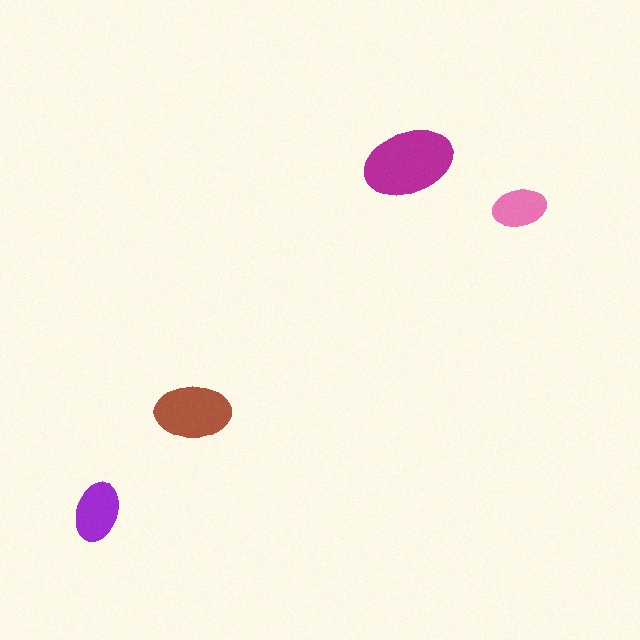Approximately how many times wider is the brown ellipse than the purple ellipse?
About 1.5 times wider.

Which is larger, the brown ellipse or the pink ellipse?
The brown one.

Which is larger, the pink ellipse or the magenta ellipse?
The magenta one.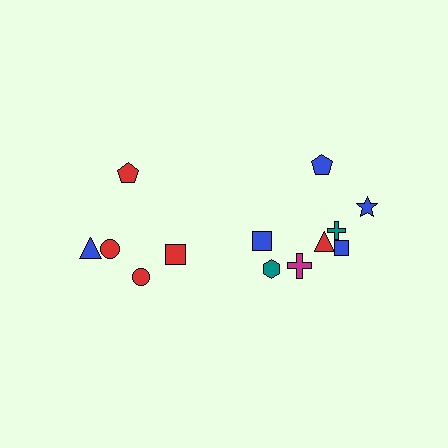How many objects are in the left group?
There are 5 objects.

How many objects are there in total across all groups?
There are 13 objects.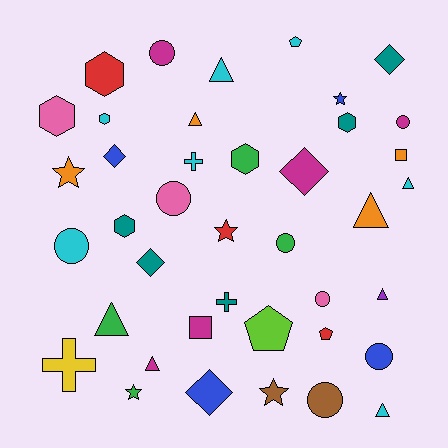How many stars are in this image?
There are 5 stars.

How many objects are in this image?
There are 40 objects.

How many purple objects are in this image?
There is 1 purple object.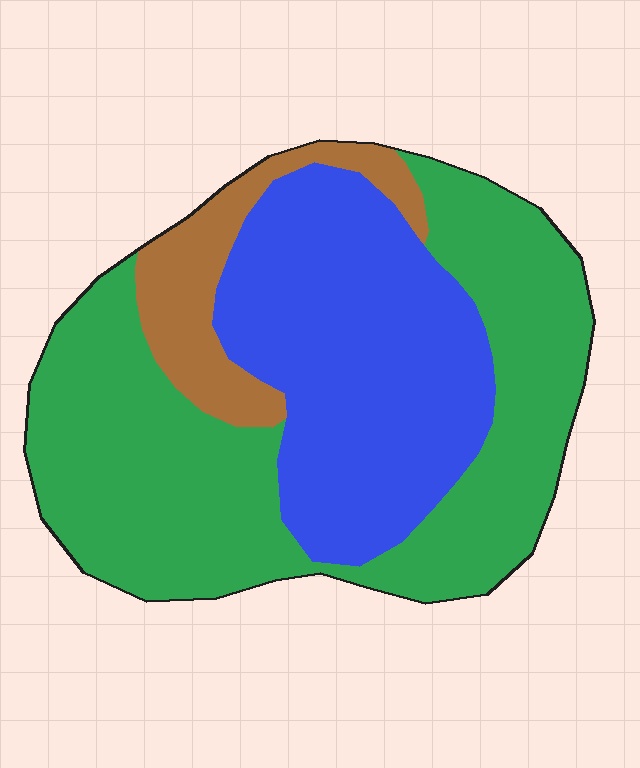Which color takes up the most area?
Green, at roughly 50%.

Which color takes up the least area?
Brown, at roughly 10%.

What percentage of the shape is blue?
Blue covers about 35% of the shape.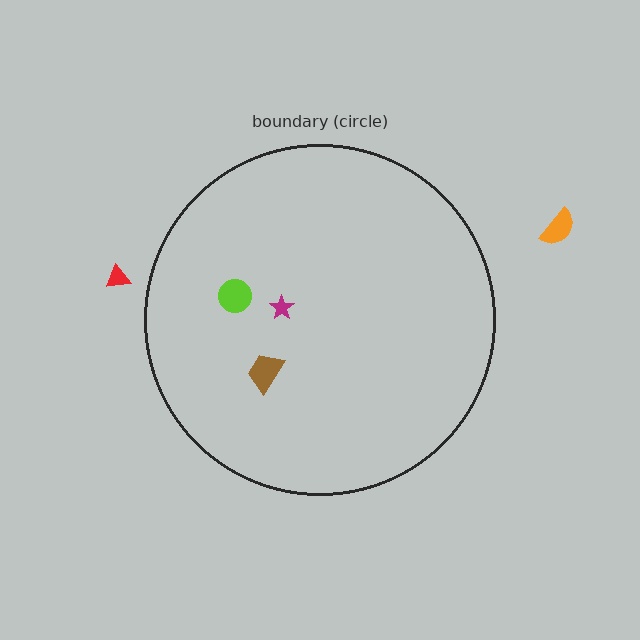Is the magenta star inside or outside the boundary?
Inside.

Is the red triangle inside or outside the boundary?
Outside.